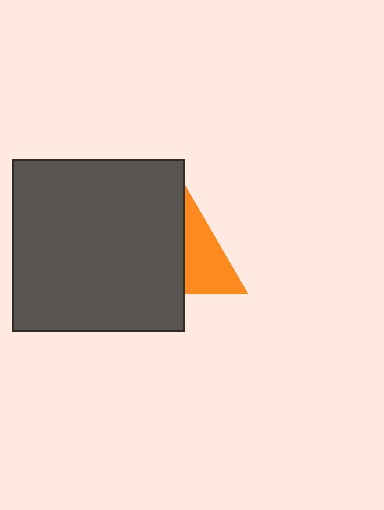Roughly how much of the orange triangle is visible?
A small part of it is visible (roughly 41%).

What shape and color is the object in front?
The object in front is a dark gray square.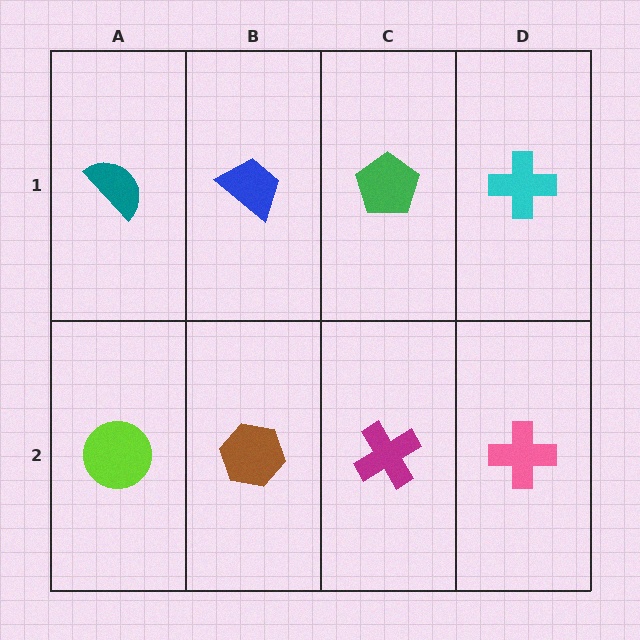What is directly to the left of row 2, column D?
A magenta cross.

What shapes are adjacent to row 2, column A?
A teal semicircle (row 1, column A), a brown hexagon (row 2, column B).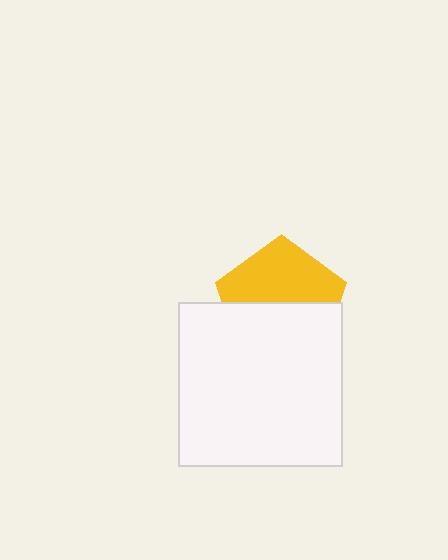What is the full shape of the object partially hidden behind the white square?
The partially hidden object is a yellow pentagon.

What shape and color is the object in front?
The object in front is a white square.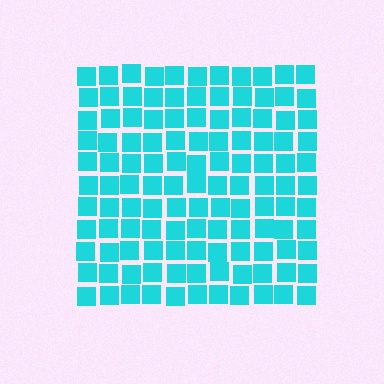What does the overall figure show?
The overall figure shows a square.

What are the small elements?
The small elements are squares.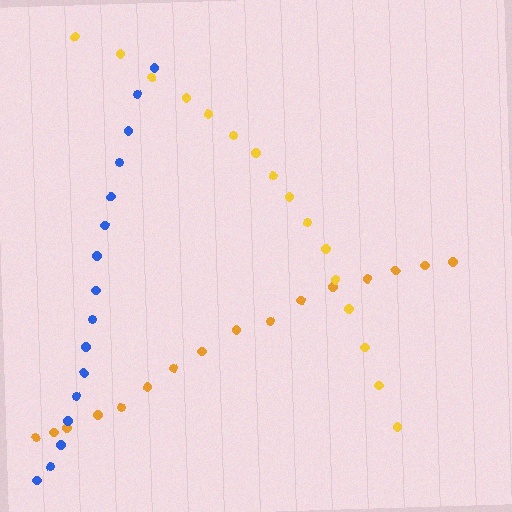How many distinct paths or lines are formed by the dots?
There are 3 distinct paths.